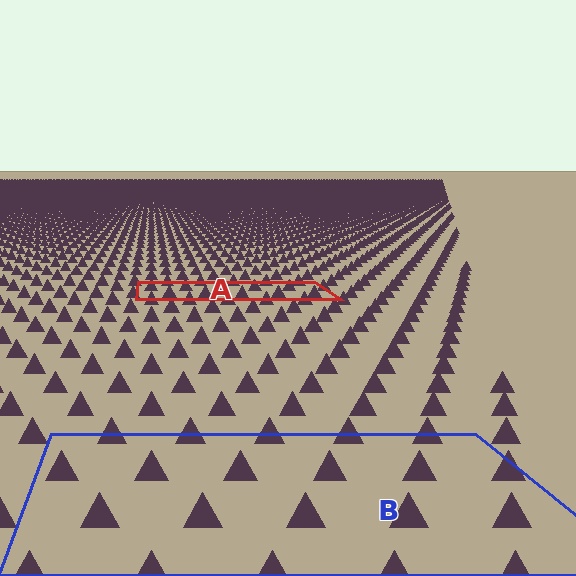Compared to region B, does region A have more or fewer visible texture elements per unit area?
Region A has more texture elements per unit area — they are packed more densely because it is farther away.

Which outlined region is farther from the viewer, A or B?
Region A is farther from the viewer — the texture elements inside it appear smaller and more densely packed.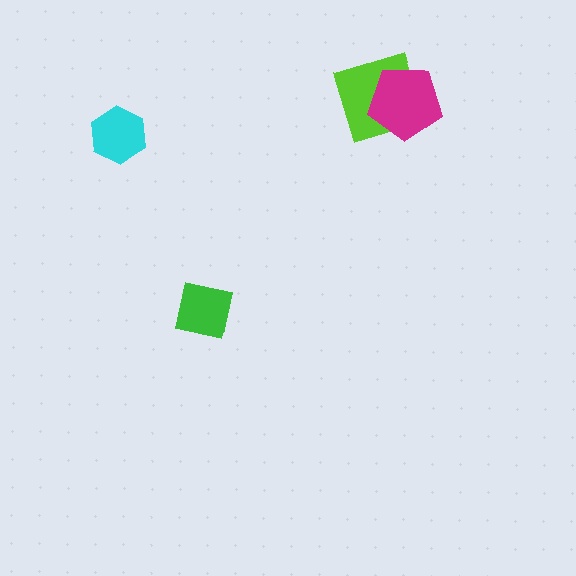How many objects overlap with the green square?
0 objects overlap with the green square.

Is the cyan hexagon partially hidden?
No, no other shape covers it.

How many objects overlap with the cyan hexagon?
0 objects overlap with the cyan hexagon.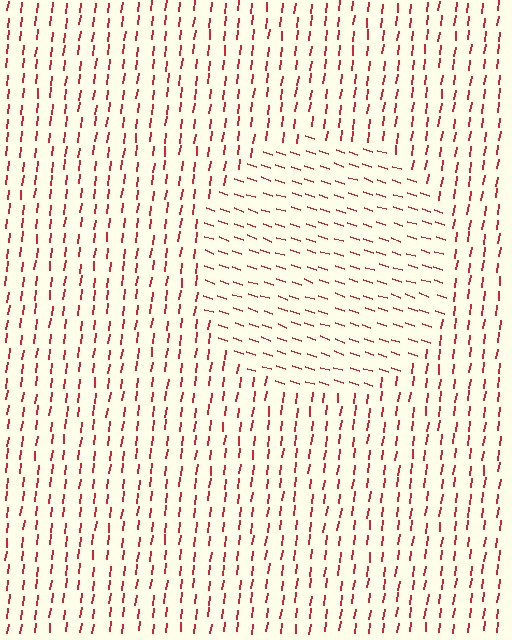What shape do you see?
I see a circle.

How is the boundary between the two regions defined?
The boundary is defined purely by a change in line orientation (approximately 79 degrees difference). All lines are the same color and thickness.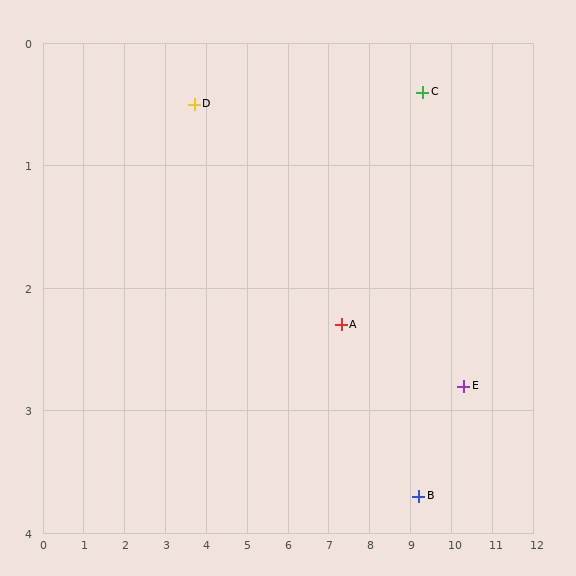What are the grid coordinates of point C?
Point C is at approximately (9.3, 0.4).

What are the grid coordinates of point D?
Point D is at approximately (3.7, 0.5).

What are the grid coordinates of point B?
Point B is at approximately (9.2, 3.7).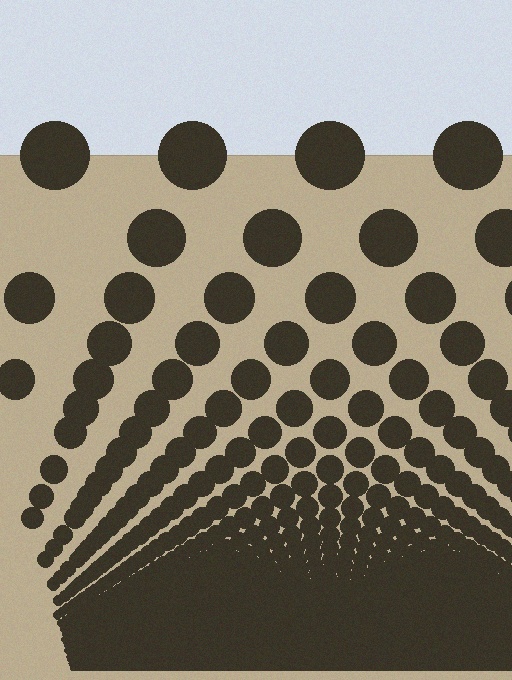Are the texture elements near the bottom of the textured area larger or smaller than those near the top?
Smaller. The gradient is inverted — elements near the bottom are smaller and denser.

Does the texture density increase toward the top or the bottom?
Density increases toward the bottom.